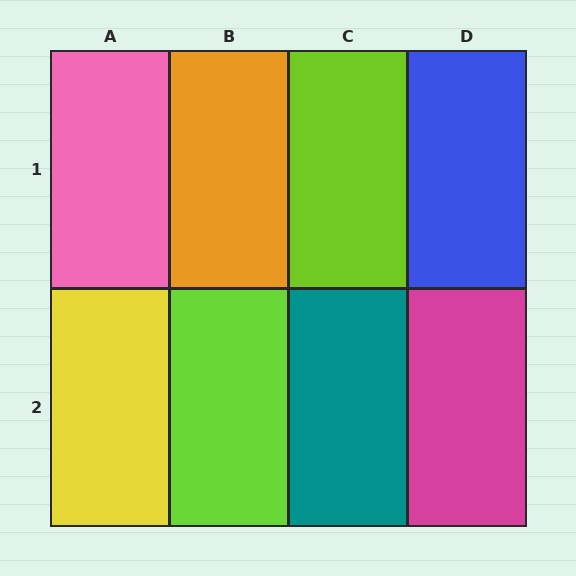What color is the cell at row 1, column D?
Blue.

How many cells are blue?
1 cell is blue.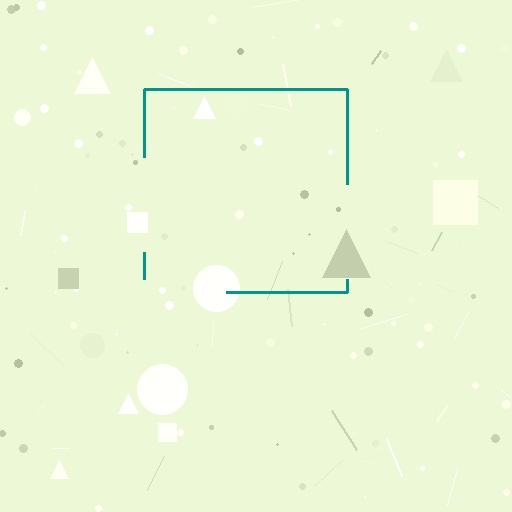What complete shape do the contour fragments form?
The contour fragments form a square.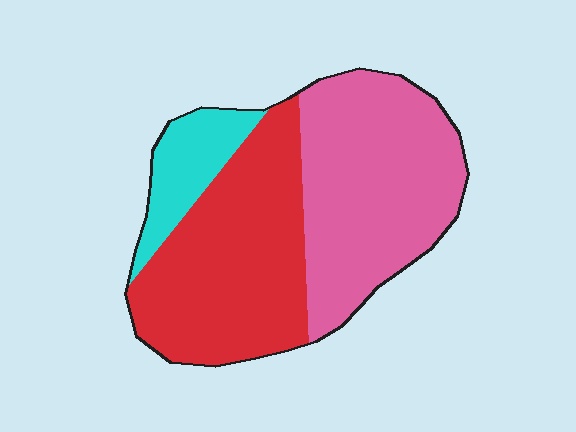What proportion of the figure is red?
Red takes up about two fifths (2/5) of the figure.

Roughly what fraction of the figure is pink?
Pink covers around 45% of the figure.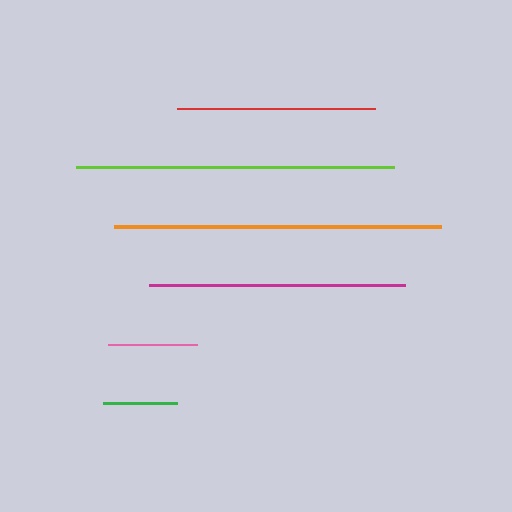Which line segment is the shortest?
The green line is the shortest at approximately 74 pixels.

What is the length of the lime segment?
The lime segment is approximately 317 pixels long.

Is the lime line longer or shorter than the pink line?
The lime line is longer than the pink line.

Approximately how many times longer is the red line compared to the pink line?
The red line is approximately 2.2 times the length of the pink line.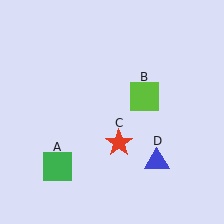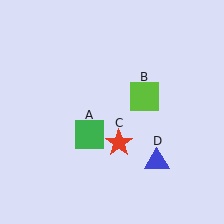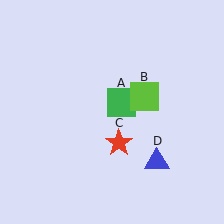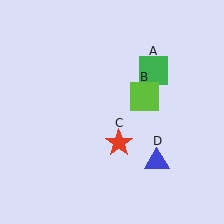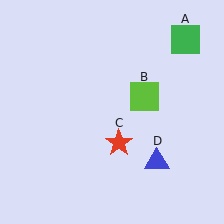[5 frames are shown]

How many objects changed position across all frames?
1 object changed position: green square (object A).